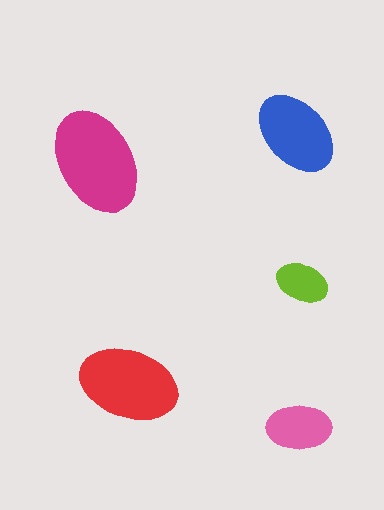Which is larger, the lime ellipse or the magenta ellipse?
The magenta one.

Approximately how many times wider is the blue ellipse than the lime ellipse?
About 1.5 times wider.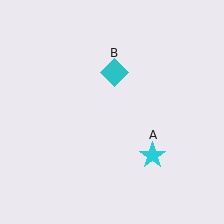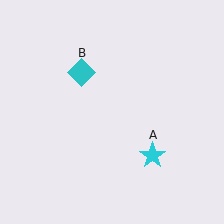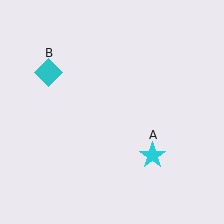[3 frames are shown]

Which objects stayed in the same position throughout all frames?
Cyan star (object A) remained stationary.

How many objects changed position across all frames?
1 object changed position: cyan diamond (object B).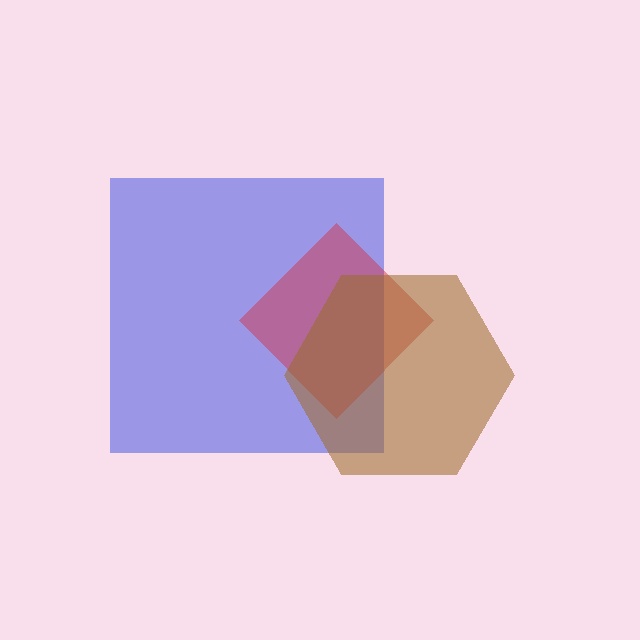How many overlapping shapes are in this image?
There are 3 overlapping shapes in the image.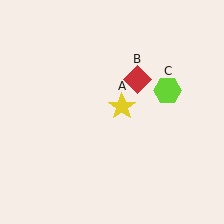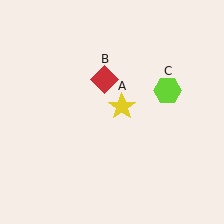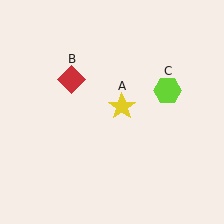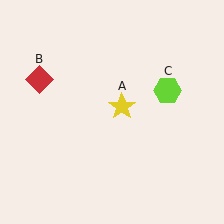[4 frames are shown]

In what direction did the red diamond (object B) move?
The red diamond (object B) moved left.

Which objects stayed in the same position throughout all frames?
Yellow star (object A) and lime hexagon (object C) remained stationary.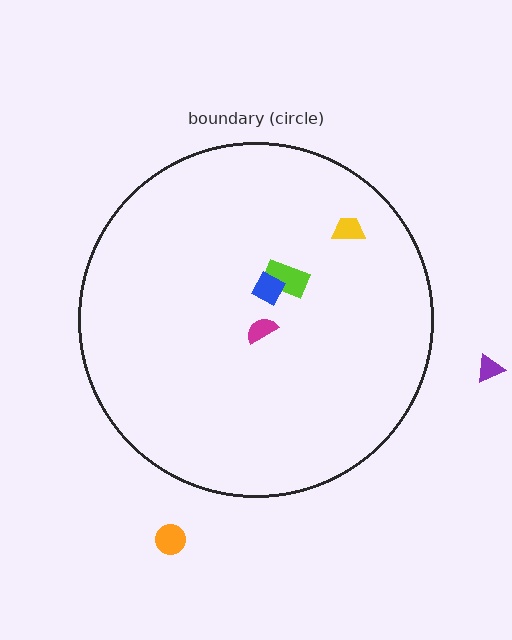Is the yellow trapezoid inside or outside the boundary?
Inside.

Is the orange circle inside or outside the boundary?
Outside.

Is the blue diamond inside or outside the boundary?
Inside.